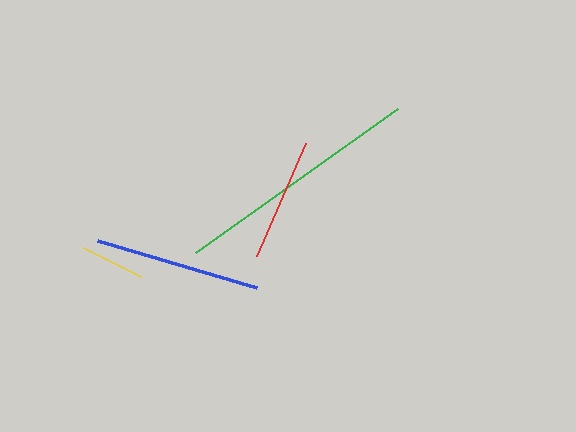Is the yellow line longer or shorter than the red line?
The red line is longer than the yellow line.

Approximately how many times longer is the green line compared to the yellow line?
The green line is approximately 3.8 times the length of the yellow line.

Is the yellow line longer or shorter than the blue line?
The blue line is longer than the yellow line.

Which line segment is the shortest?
The yellow line is the shortest at approximately 65 pixels.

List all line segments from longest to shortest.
From longest to shortest: green, blue, red, yellow.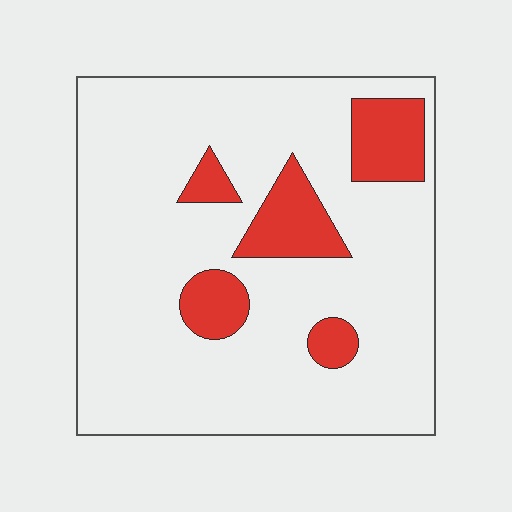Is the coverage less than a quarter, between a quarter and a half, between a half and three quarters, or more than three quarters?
Less than a quarter.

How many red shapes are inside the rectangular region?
5.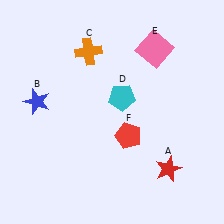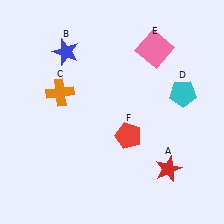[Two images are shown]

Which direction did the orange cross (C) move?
The orange cross (C) moved down.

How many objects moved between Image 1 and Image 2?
3 objects moved between the two images.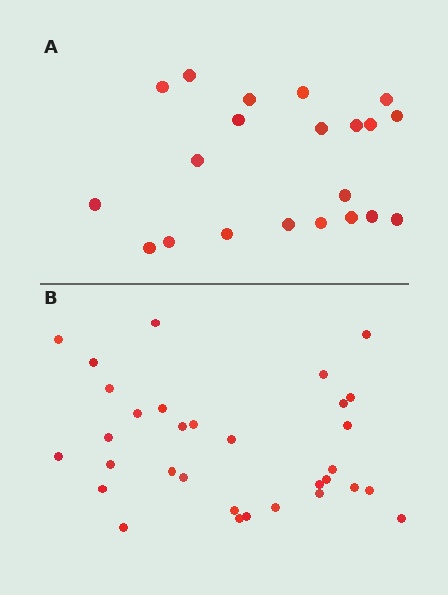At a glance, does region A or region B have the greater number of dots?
Region B (the bottom region) has more dots.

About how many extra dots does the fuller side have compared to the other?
Region B has roughly 12 or so more dots than region A.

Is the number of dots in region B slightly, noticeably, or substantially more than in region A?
Region B has substantially more. The ratio is roughly 1.5 to 1.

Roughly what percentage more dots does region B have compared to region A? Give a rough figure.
About 50% more.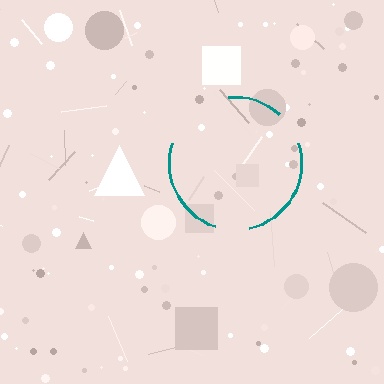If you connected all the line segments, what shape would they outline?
They would outline a circle.